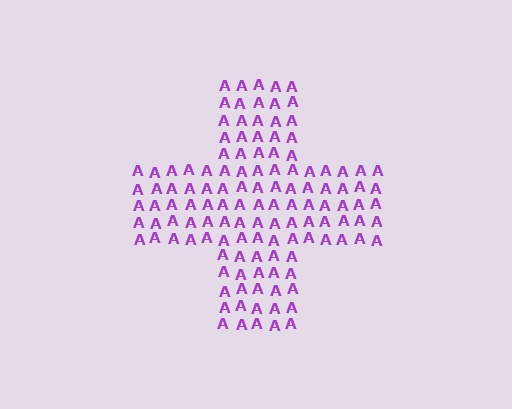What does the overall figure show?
The overall figure shows a cross.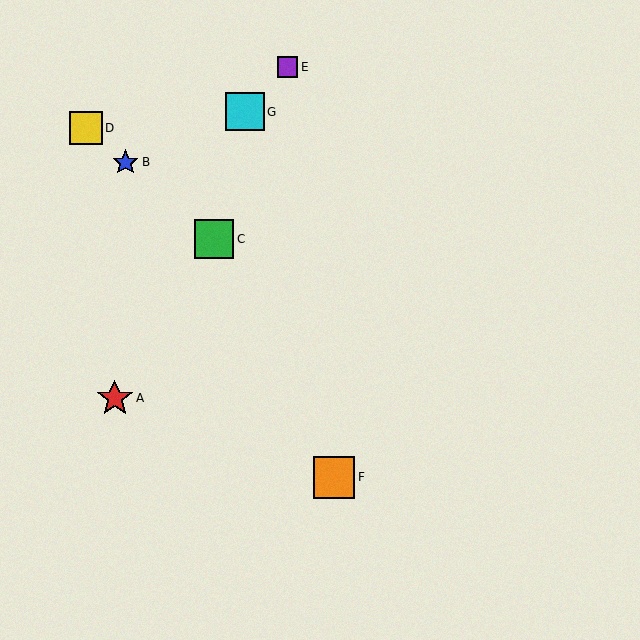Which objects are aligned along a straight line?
Objects B, C, D are aligned along a straight line.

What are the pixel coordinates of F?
Object F is at (334, 477).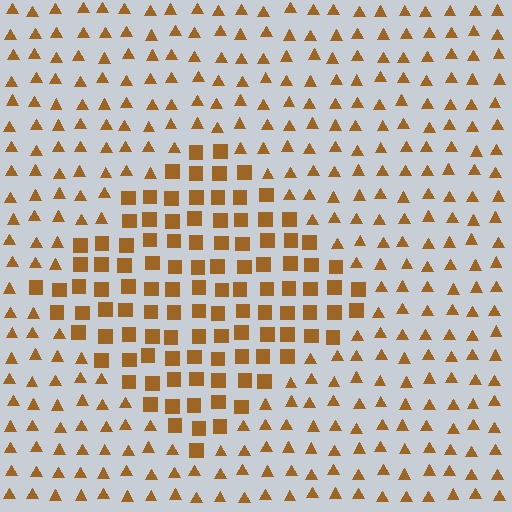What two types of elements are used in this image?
The image uses squares inside the diamond region and triangles outside it.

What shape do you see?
I see a diamond.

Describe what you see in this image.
The image is filled with small brown elements arranged in a uniform grid. A diamond-shaped region contains squares, while the surrounding area contains triangles. The boundary is defined purely by the change in element shape.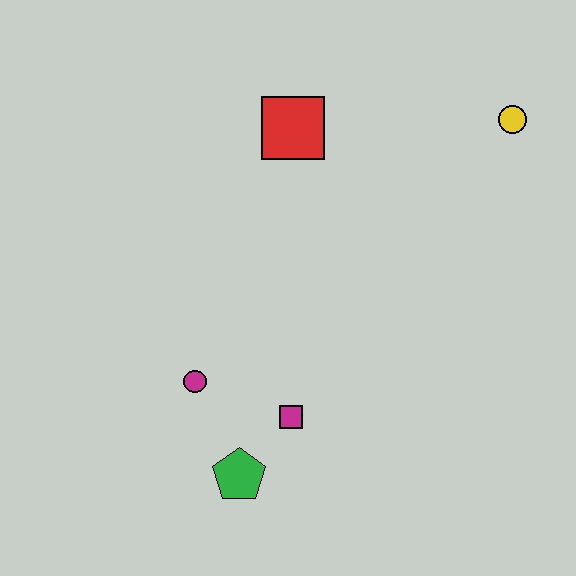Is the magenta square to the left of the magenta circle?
No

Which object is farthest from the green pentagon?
The yellow circle is farthest from the green pentagon.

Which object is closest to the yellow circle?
The red square is closest to the yellow circle.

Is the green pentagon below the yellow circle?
Yes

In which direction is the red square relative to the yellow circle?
The red square is to the left of the yellow circle.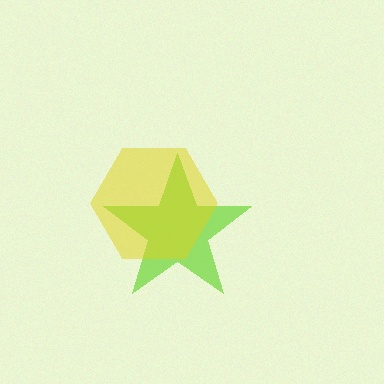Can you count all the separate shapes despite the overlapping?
Yes, there are 2 separate shapes.